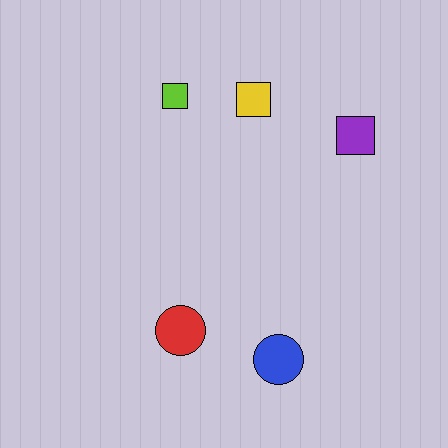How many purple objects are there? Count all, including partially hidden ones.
There is 1 purple object.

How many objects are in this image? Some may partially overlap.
There are 5 objects.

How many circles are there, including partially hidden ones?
There are 2 circles.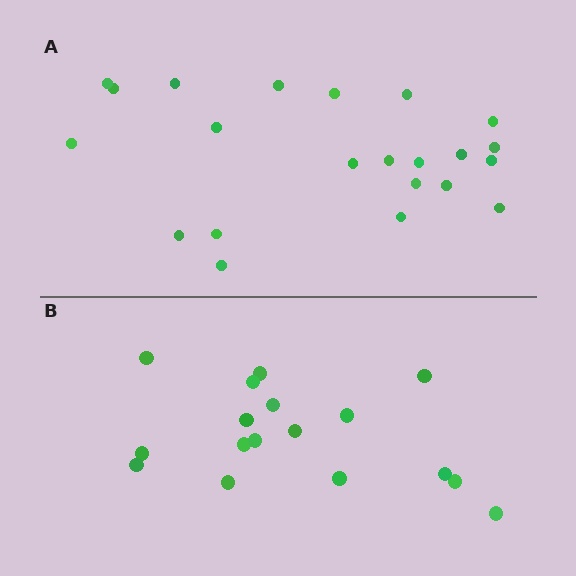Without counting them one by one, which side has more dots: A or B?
Region A (the top region) has more dots.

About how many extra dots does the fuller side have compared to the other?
Region A has about 5 more dots than region B.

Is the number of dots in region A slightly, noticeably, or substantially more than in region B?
Region A has noticeably more, but not dramatically so. The ratio is roughly 1.3 to 1.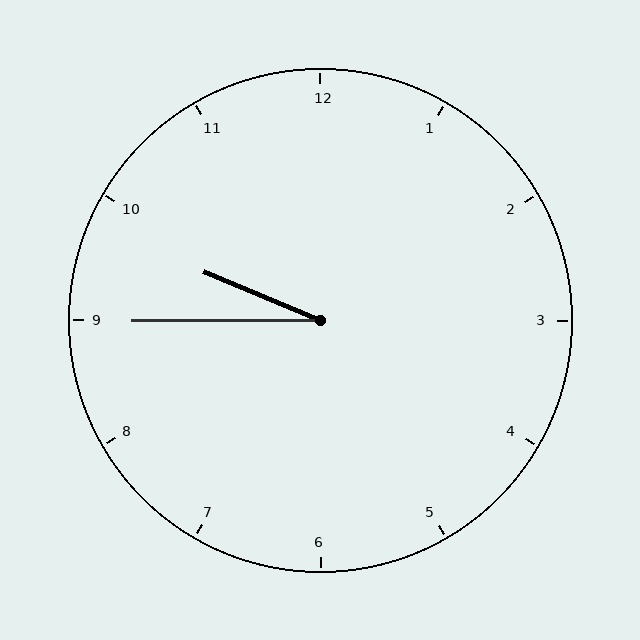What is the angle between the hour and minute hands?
Approximately 22 degrees.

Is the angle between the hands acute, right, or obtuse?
It is acute.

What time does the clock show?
9:45.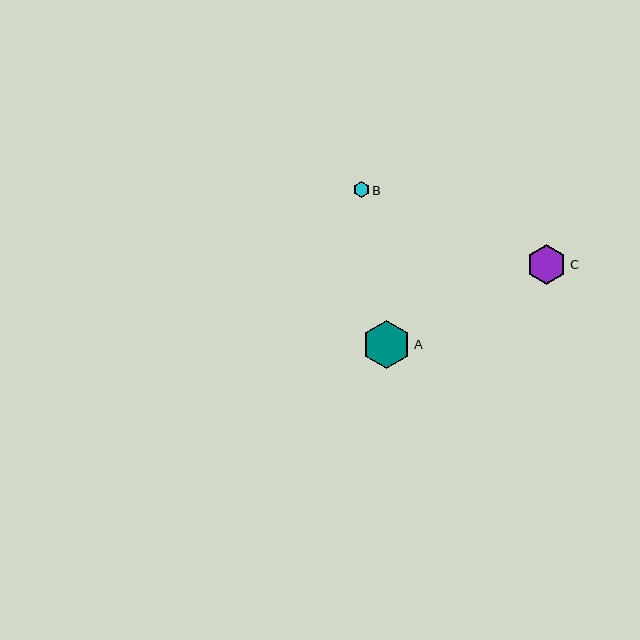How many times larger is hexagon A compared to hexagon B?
Hexagon A is approximately 3.0 times the size of hexagon B.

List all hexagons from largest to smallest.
From largest to smallest: A, C, B.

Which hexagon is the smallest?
Hexagon B is the smallest with a size of approximately 16 pixels.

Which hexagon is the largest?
Hexagon A is the largest with a size of approximately 48 pixels.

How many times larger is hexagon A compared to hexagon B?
Hexagon A is approximately 3.0 times the size of hexagon B.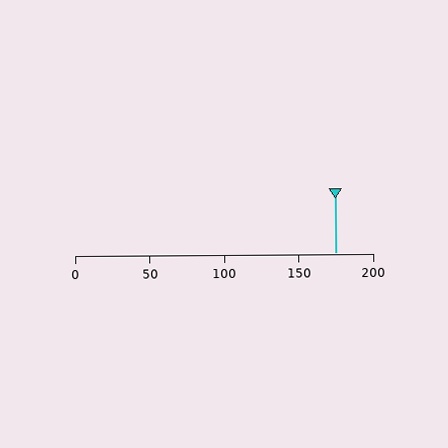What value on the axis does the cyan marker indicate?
The marker indicates approximately 175.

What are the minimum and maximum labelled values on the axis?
The axis runs from 0 to 200.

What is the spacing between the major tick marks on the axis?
The major ticks are spaced 50 apart.